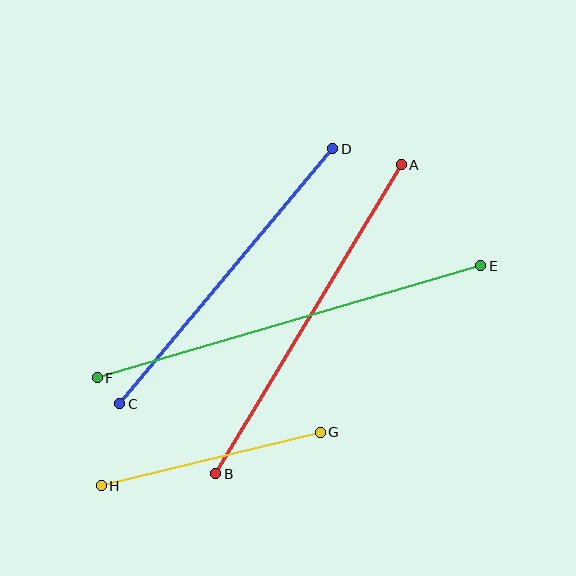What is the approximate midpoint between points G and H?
The midpoint is at approximately (211, 459) pixels.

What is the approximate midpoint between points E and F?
The midpoint is at approximately (289, 322) pixels.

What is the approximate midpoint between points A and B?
The midpoint is at approximately (309, 319) pixels.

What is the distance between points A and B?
The distance is approximately 361 pixels.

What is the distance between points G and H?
The distance is approximately 225 pixels.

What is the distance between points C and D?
The distance is approximately 332 pixels.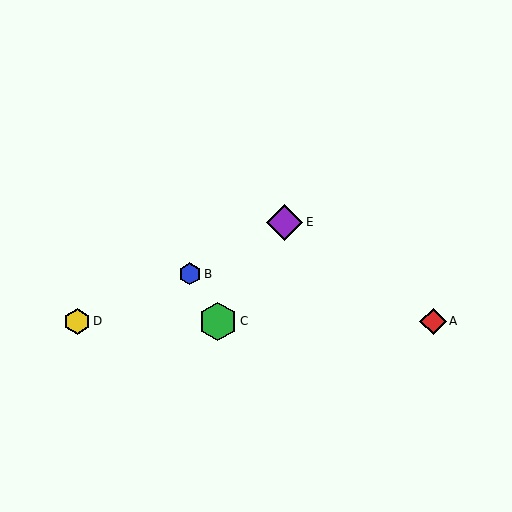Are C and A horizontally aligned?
Yes, both are at y≈322.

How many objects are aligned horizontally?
3 objects (A, C, D) are aligned horizontally.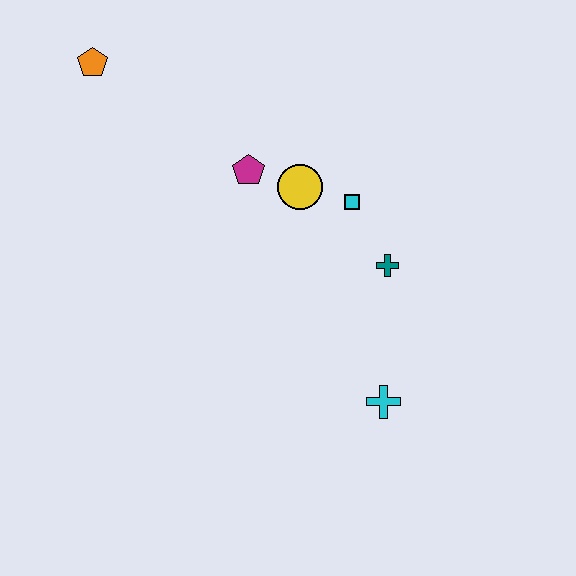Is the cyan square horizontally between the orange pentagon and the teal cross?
Yes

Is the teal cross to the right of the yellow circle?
Yes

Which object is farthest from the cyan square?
The orange pentagon is farthest from the cyan square.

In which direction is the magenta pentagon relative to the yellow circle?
The magenta pentagon is to the left of the yellow circle.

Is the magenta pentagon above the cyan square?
Yes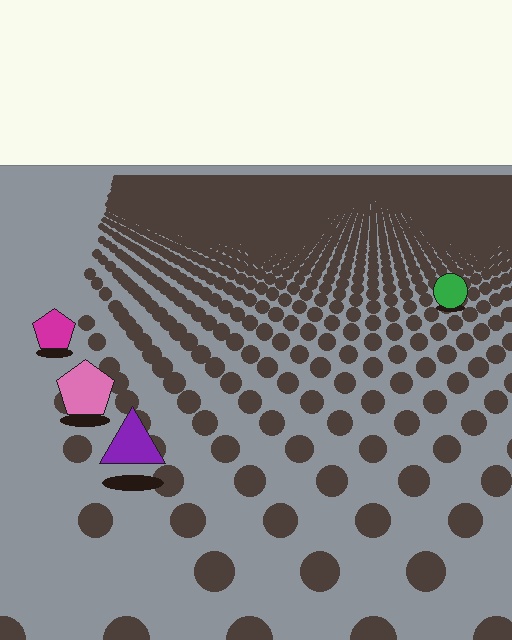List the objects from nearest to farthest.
From nearest to farthest: the purple triangle, the pink pentagon, the magenta pentagon, the green circle.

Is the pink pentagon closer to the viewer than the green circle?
Yes. The pink pentagon is closer — you can tell from the texture gradient: the ground texture is coarser near it.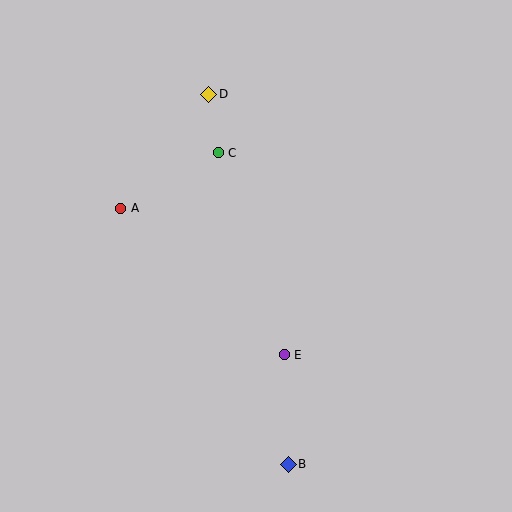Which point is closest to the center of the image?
Point E at (284, 355) is closest to the center.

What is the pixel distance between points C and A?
The distance between C and A is 112 pixels.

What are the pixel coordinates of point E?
Point E is at (284, 355).